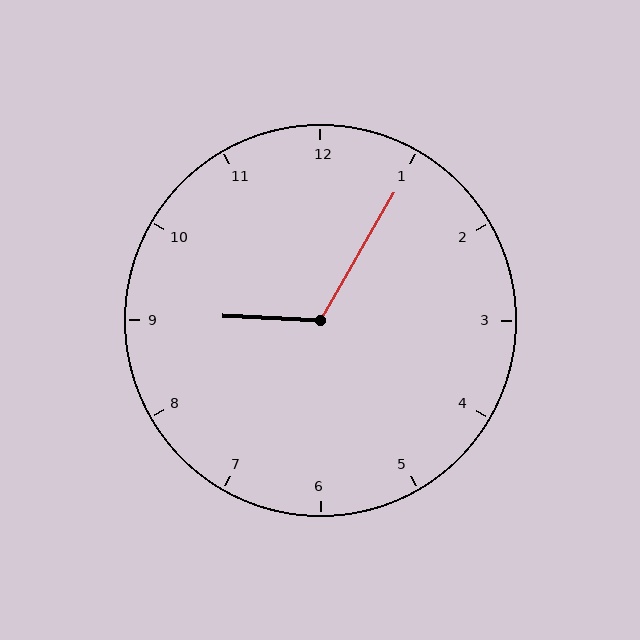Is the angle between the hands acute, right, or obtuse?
It is obtuse.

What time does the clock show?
9:05.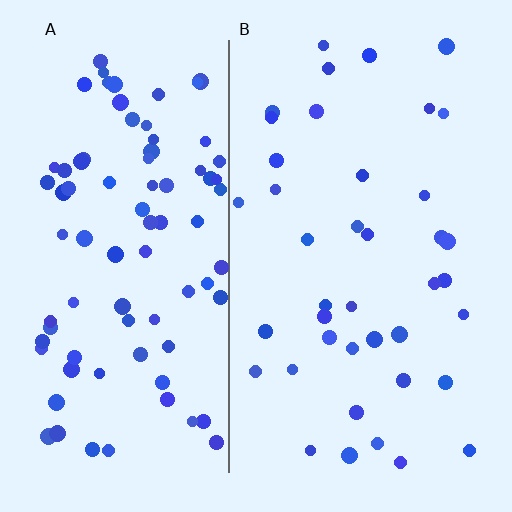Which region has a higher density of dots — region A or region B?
A (the left).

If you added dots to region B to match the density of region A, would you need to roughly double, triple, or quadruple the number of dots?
Approximately double.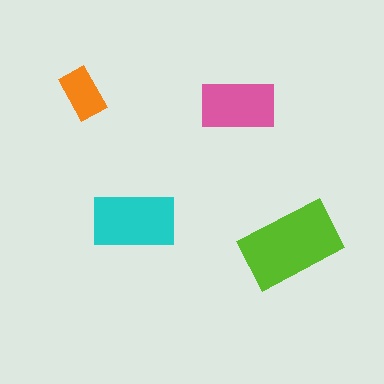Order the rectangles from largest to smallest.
the lime one, the cyan one, the pink one, the orange one.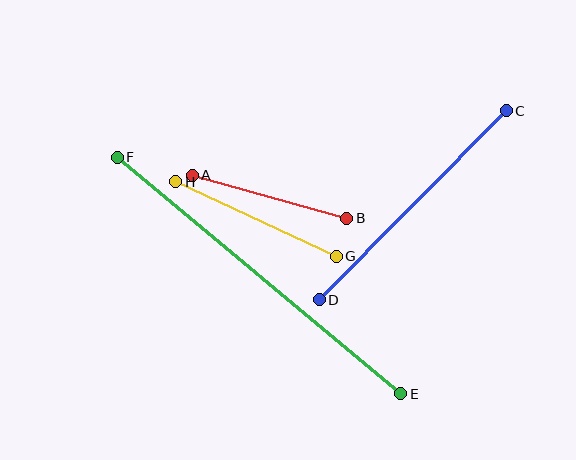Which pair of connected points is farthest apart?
Points E and F are farthest apart.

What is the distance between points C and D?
The distance is approximately 266 pixels.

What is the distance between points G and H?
The distance is approximately 177 pixels.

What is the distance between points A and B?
The distance is approximately 160 pixels.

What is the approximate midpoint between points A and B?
The midpoint is at approximately (269, 197) pixels.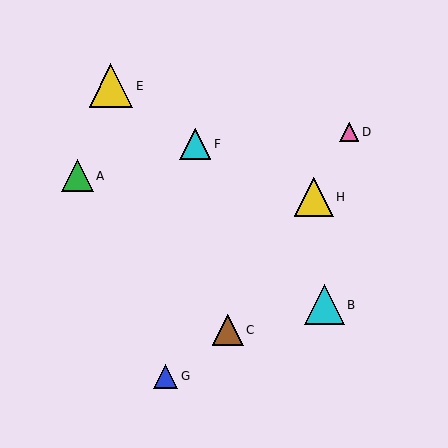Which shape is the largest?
The yellow triangle (labeled E) is the largest.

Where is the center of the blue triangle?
The center of the blue triangle is at (165, 376).